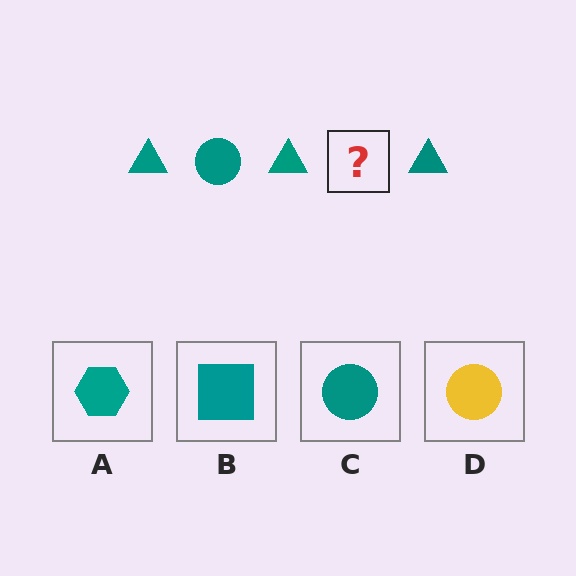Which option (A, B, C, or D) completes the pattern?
C.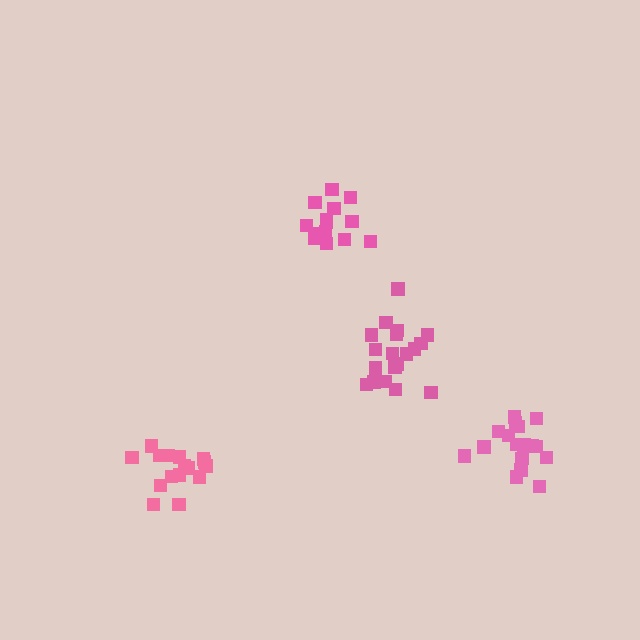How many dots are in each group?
Group 1: 19 dots, Group 2: 17 dots, Group 3: 14 dots, Group 4: 16 dots (66 total).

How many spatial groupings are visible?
There are 4 spatial groupings.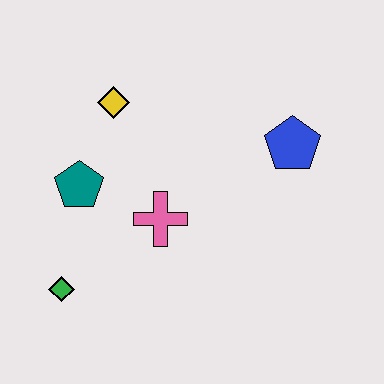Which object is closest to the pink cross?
The teal pentagon is closest to the pink cross.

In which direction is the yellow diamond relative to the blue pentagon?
The yellow diamond is to the left of the blue pentagon.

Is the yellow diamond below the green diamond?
No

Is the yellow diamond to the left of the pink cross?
Yes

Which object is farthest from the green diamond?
The blue pentagon is farthest from the green diamond.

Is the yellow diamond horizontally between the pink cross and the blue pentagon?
No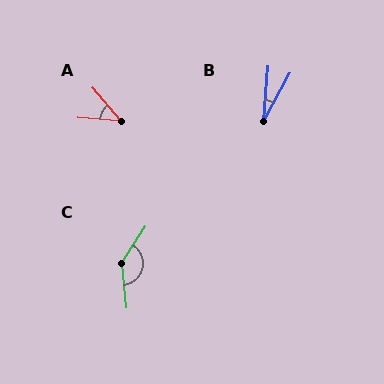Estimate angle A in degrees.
Approximately 45 degrees.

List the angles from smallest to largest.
B (24°), A (45°), C (142°).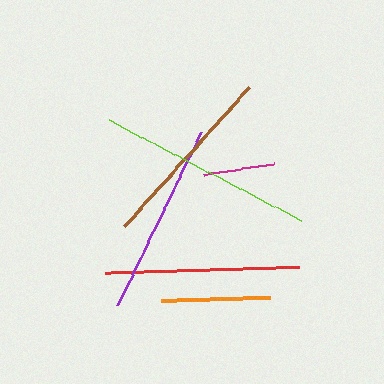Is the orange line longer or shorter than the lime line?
The lime line is longer than the orange line.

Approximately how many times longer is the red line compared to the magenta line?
The red line is approximately 2.7 times the length of the magenta line.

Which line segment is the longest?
The lime line is the longest at approximately 218 pixels.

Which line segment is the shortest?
The magenta line is the shortest at approximately 72 pixels.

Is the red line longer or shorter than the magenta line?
The red line is longer than the magenta line.